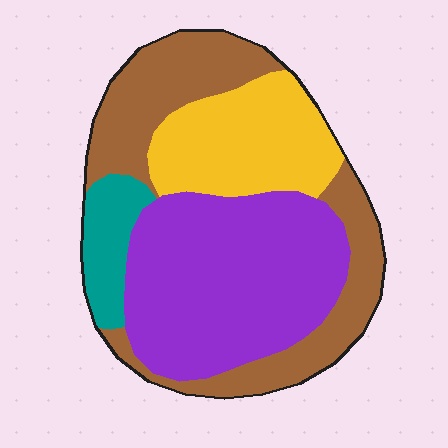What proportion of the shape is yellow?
Yellow takes up about one fifth (1/5) of the shape.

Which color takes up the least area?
Teal, at roughly 10%.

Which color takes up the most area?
Purple, at roughly 40%.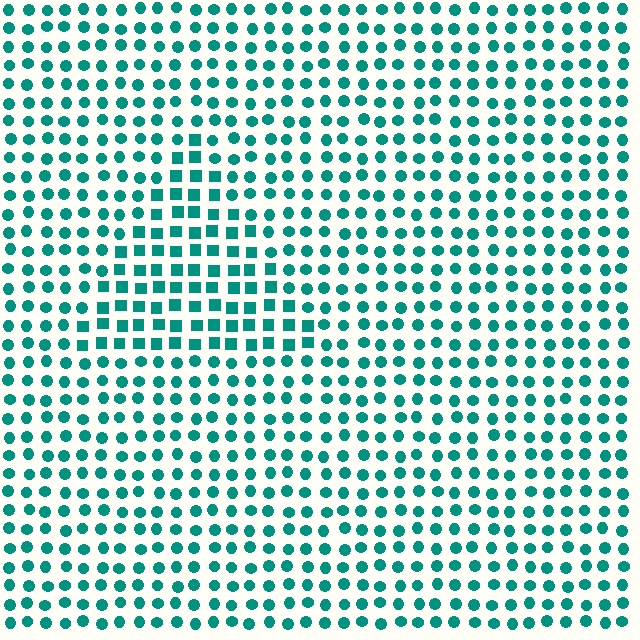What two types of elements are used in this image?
The image uses squares inside the triangle region and circles outside it.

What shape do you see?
I see a triangle.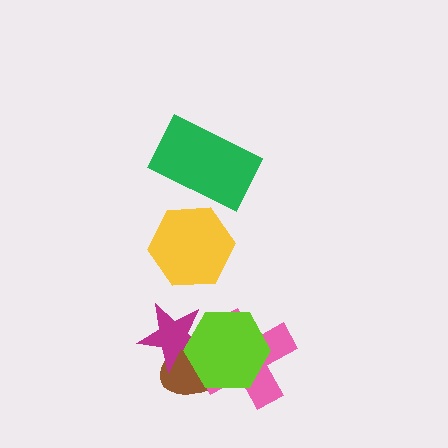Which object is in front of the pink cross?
The lime hexagon is in front of the pink cross.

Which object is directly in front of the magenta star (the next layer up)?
The pink cross is directly in front of the magenta star.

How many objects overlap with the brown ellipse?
3 objects overlap with the brown ellipse.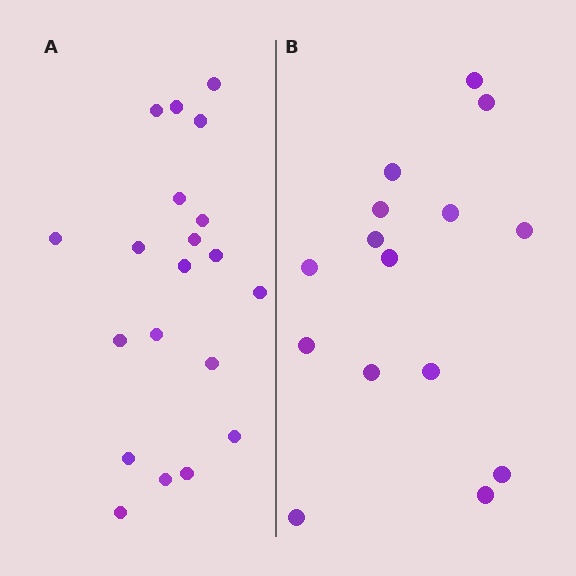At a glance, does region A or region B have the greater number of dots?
Region A (the left region) has more dots.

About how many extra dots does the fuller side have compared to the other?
Region A has about 5 more dots than region B.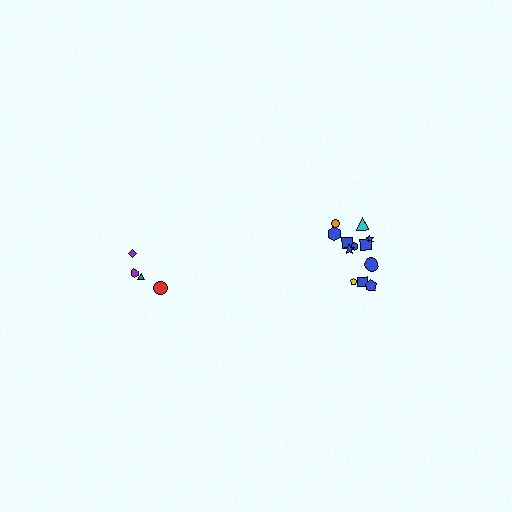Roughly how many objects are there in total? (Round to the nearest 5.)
Roughly 15 objects in total.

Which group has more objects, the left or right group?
The right group.